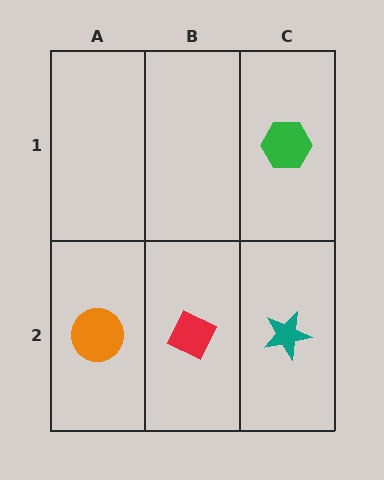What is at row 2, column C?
A teal star.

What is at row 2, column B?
A red diamond.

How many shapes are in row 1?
1 shape.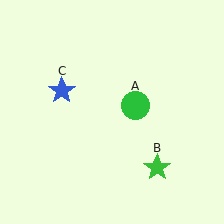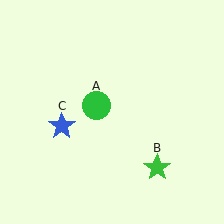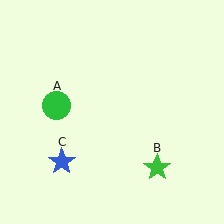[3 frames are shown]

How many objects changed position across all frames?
2 objects changed position: green circle (object A), blue star (object C).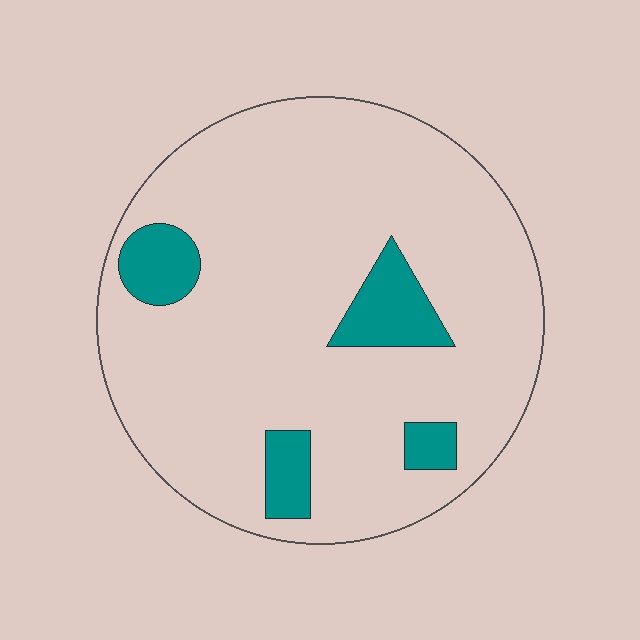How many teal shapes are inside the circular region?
4.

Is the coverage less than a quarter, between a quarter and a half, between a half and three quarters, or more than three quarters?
Less than a quarter.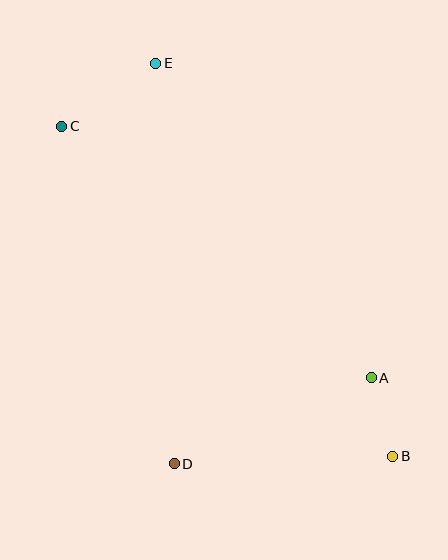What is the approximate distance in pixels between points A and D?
The distance between A and D is approximately 215 pixels.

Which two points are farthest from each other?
Points B and C are farthest from each other.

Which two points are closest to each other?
Points A and B are closest to each other.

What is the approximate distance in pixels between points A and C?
The distance between A and C is approximately 399 pixels.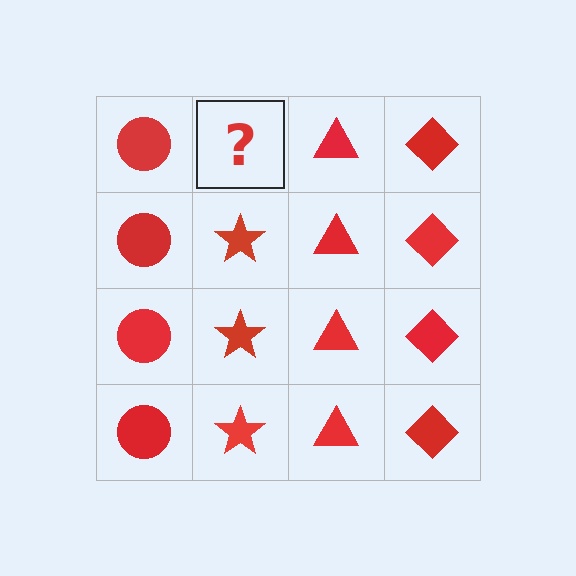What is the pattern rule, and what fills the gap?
The rule is that each column has a consistent shape. The gap should be filled with a red star.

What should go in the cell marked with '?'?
The missing cell should contain a red star.